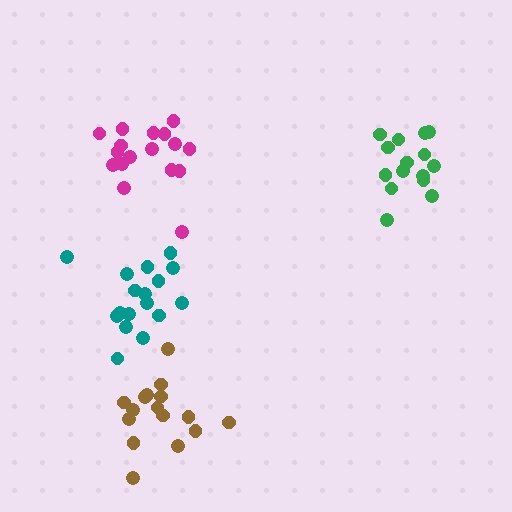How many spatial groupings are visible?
There are 4 spatial groupings.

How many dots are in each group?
Group 1: 18 dots, Group 2: 17 dots, Group 3: 16 dots, Group 4: 15 dots (66 total).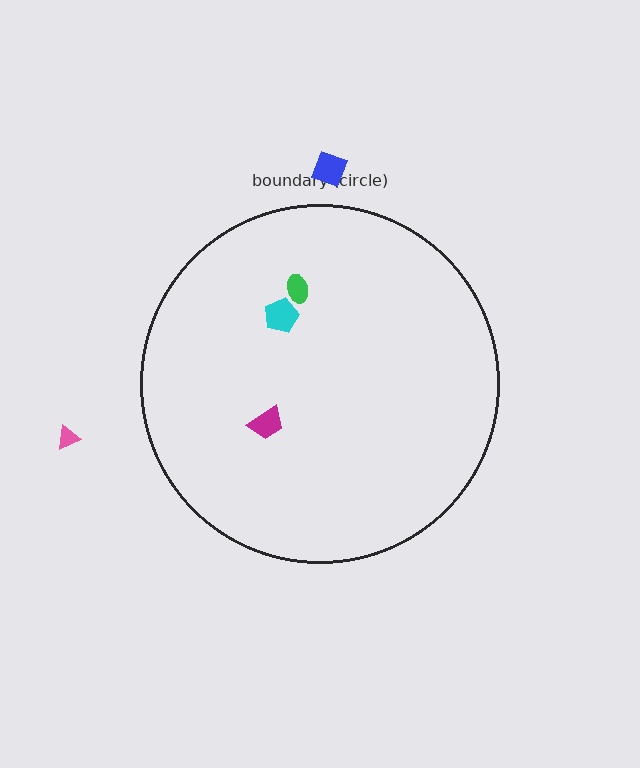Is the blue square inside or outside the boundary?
Outside.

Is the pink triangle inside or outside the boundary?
Outside.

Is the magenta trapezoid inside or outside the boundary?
Inside.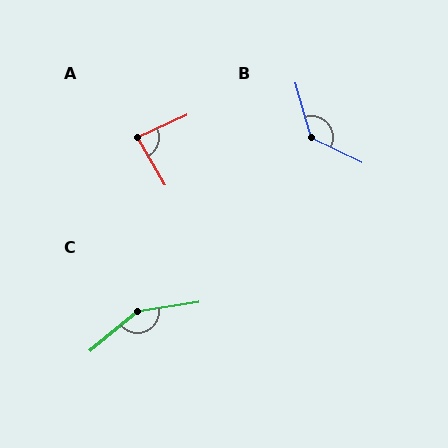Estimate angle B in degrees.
Approximately 132 degrees.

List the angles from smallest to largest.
A (84°), B (132°), C (148°).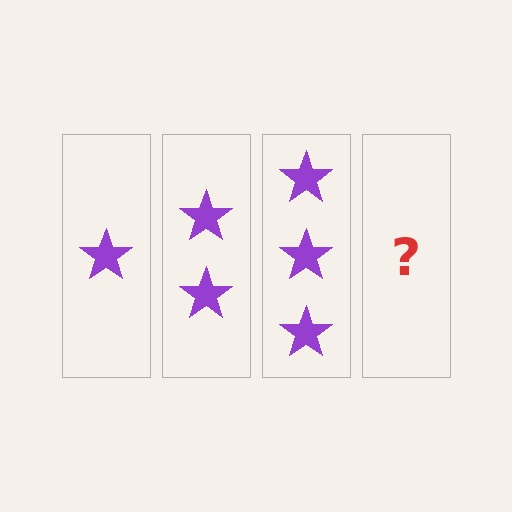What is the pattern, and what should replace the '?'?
The pattern is that each step adds one more star. The '?' should be 4 stars.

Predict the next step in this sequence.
The next step is 4 stars.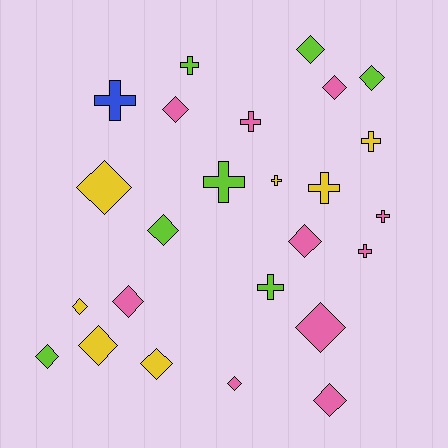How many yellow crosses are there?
There are 3 yellow crosses.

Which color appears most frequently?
Pink, with 10 objects.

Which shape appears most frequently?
Diamond, with 15 objects.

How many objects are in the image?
There are 25 objects.